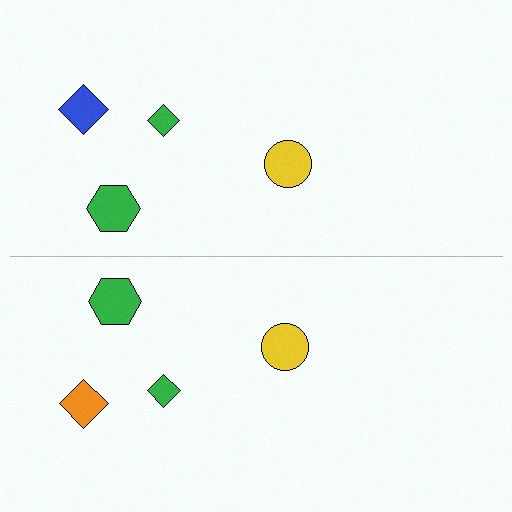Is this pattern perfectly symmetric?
No, the pattern is not perfectly symmetric. The orange diamond on the bottom side breaks the symmetry — its mirror counterpart is blue.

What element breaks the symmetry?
The orange diamond on the bottom side breaks the symmetry — its mirror counterpart is blue.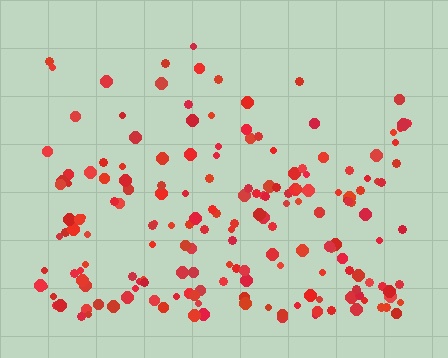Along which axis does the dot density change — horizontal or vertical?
Vertical.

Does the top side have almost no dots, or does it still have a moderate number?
Still a moderate number, just noticeably fewer than the bottom.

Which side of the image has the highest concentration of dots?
The bottom.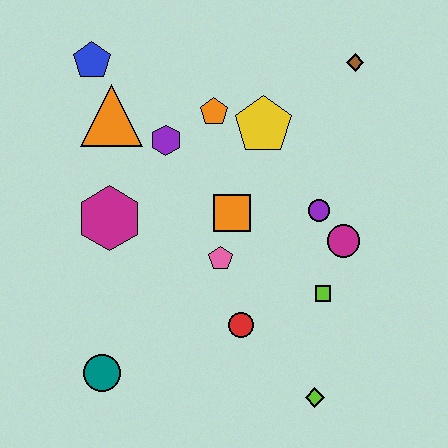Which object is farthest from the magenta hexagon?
The brown diamond is farthest from the magenta hexagon.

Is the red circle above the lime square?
No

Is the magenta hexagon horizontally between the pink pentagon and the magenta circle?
No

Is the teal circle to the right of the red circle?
No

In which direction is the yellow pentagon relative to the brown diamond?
The yellow pentagon is to the left of the brown diamond.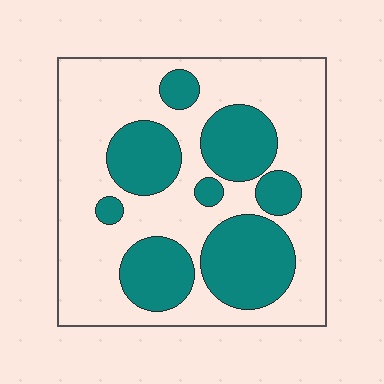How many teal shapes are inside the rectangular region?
8.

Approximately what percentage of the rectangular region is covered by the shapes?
Approximately 35%.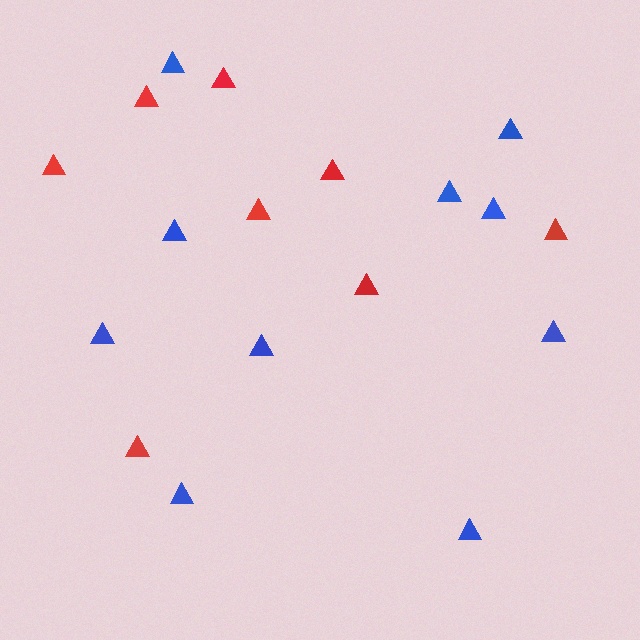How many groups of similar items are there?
There are 2 groups: one group of blue triangles (10) and one group of red triangles (8).